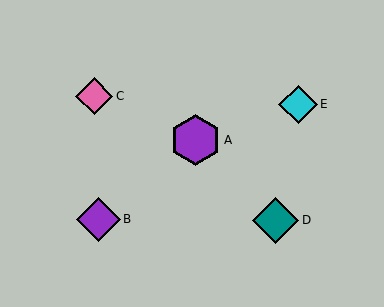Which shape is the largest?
The purple hexagon (labeled A) is the largest.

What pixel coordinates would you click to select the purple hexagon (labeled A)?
Click at (196, 140) to select the purple hexagon A.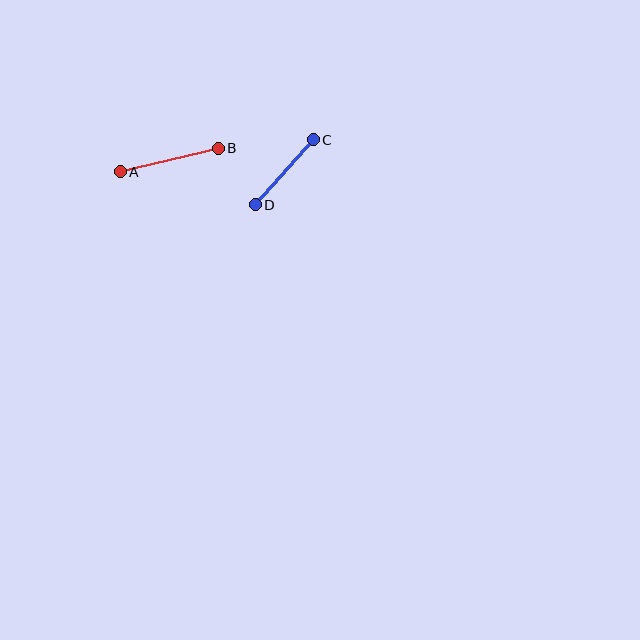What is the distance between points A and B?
The distance is approximately 101 pixels.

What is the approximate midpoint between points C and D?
The midpoint is at approximately (284, 172) pixels.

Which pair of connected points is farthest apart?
Points A and B are farthest apart.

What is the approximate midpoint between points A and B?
The midpoint is at approximately (169, 160) pixels.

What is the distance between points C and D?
The distance is approximately 87 pixels.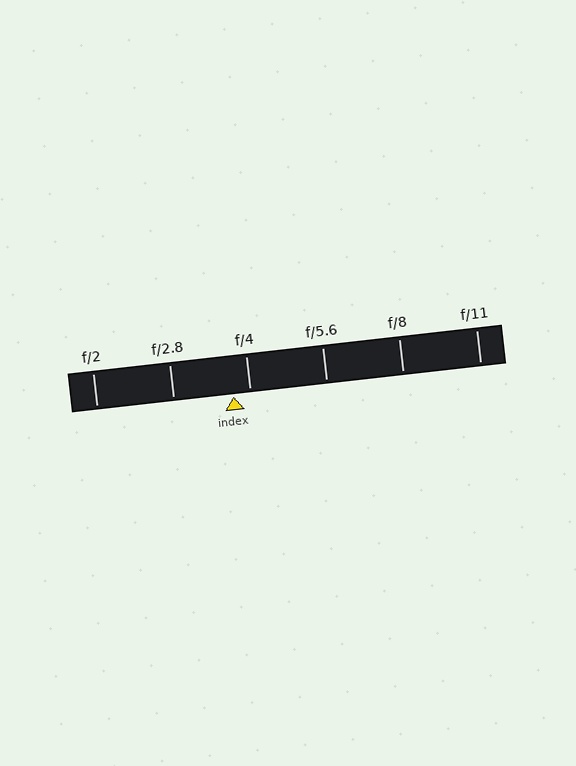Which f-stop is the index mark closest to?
The index mark is closest to f/4.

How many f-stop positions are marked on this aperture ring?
There are 6 f-stop positions marked.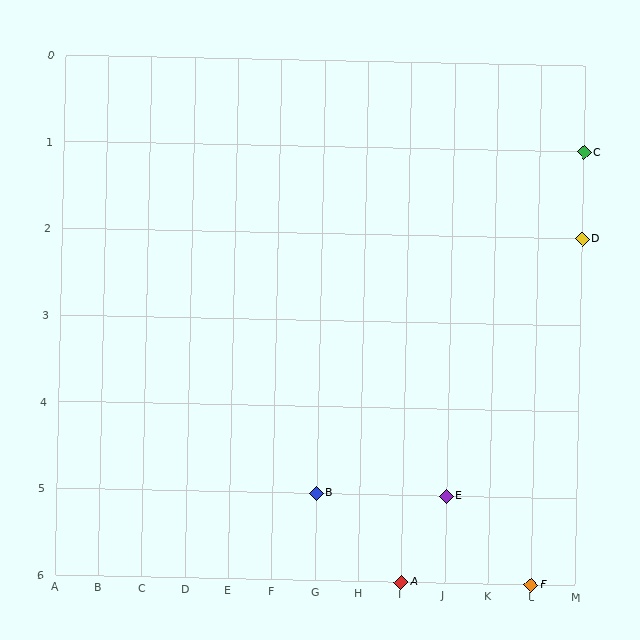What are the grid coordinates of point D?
Point D is at grid coordinates (M, 2).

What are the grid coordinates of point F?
Point F is at grid coordinates (L, 6).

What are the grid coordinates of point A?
Point A is at grid coordinates (I, 6).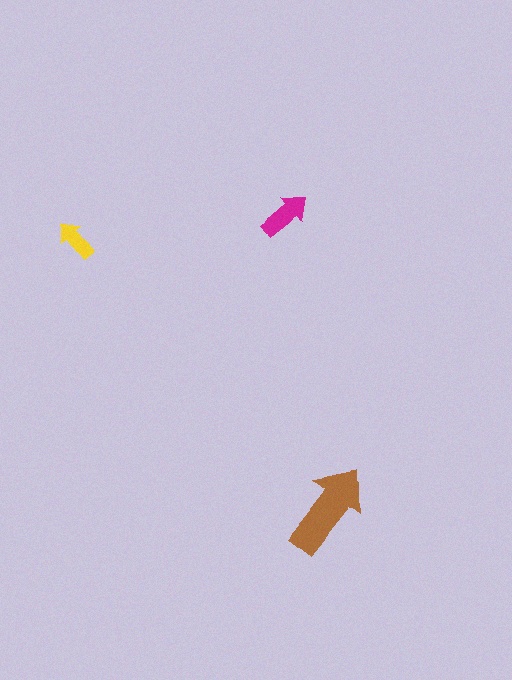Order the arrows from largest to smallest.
the brown one, the magenta one, the yellow one.